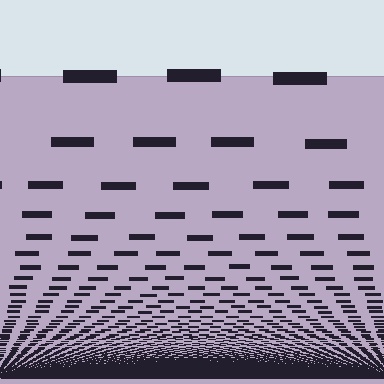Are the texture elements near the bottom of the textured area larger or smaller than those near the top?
Smaller. The gradient is inverted — elements near the bottom are smaller and denser.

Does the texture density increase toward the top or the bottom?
Density increases toward the bottom.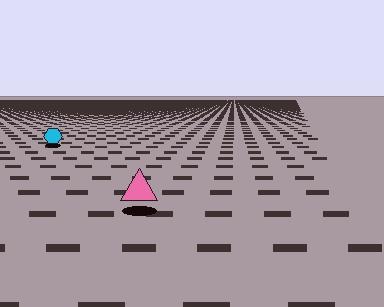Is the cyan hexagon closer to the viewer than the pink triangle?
No. The pink triangle is closer — you can tell from the texture gradient: the ground texture is coarser near it.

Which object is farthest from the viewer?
The cyan hexagon is farthest from the viewer. It appears smaller and the ground texture around it is denser.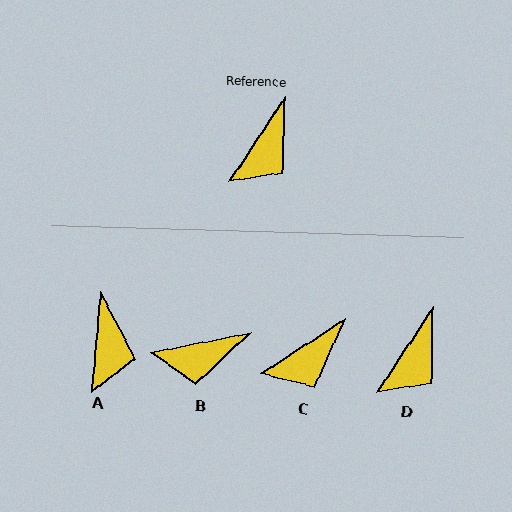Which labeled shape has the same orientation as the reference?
D.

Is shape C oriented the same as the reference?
No, it is off by about 23 degrees.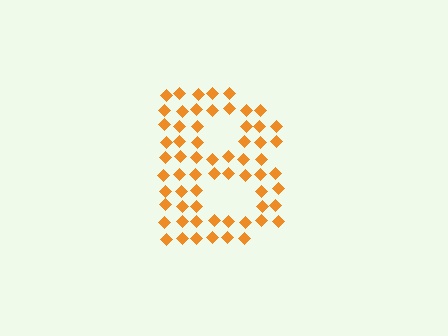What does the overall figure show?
The overall figure shows the letter B.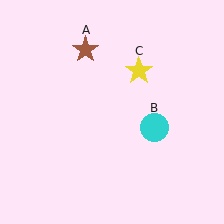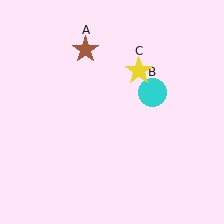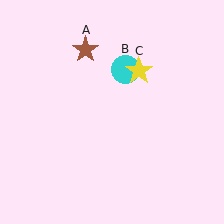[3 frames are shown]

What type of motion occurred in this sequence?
The cyan circle (object B) rotated counterclockwise around the center of the scene.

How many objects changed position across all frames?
1 object changed position: cyan circle (object B).